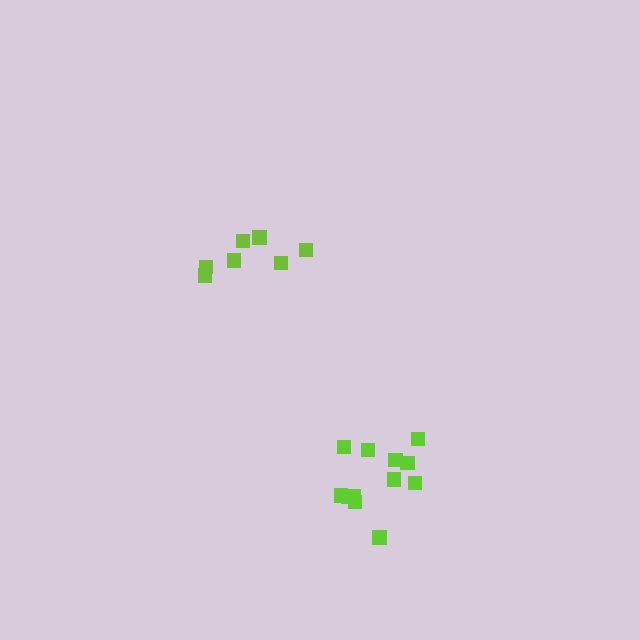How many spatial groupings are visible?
There are 2 spatial groupings.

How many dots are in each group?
Group 1: 12 dots, Group 2: 7 dots (19 total).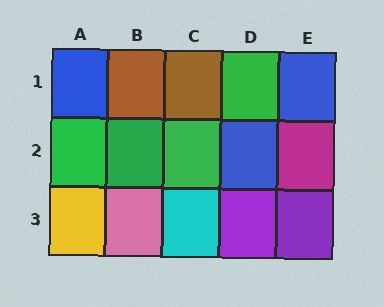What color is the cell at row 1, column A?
Blue.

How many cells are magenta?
1 cell is magenta.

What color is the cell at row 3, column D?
Purple.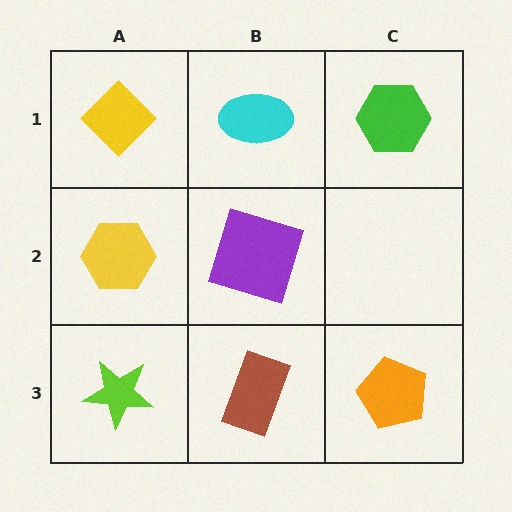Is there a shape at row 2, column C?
No, that cell is empty.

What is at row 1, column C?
A green hexagon.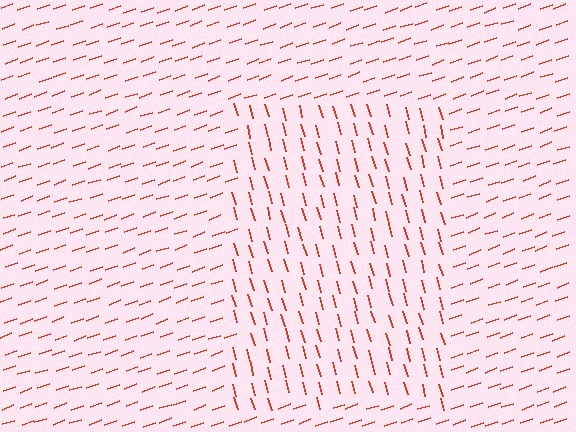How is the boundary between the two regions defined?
The boundary is defined purely by a change in line orientation (approximately 86 degrees difference). All lines are the same color and thickness.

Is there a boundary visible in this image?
Yes, there is a texture boundary formed by a change in line orientation.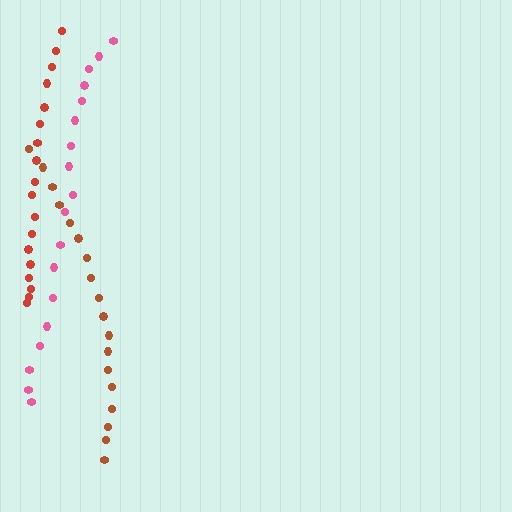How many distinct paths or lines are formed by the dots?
There are 3 distinct paths.